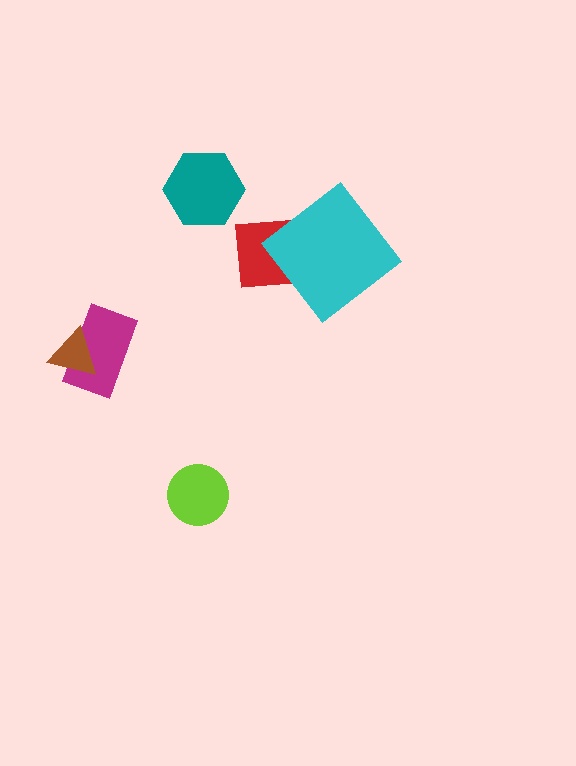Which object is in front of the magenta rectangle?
The brown triangle is in front of the magenta rectangle.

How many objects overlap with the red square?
1 object overlaps with the red square.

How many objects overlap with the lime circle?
0 objects overlap with the lime circle.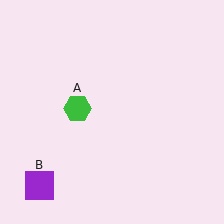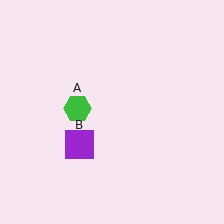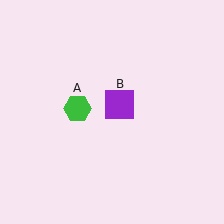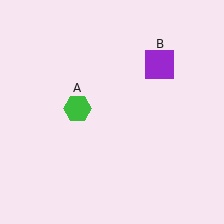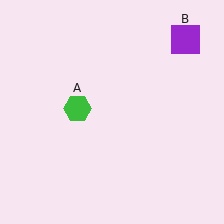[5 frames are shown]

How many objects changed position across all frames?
1 object changed position: purple square (object B).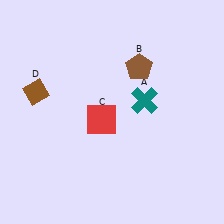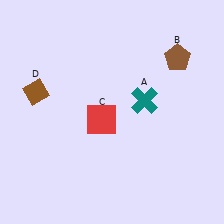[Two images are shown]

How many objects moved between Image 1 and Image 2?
1 object moved between the two images.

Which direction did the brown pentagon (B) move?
The brown pentagon (B) moved right.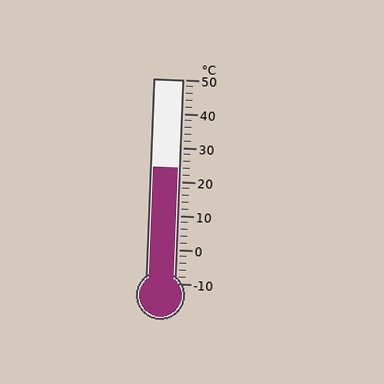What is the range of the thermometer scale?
The thermometer scale ranges from -10°C to 50°C.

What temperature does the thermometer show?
The thermometer shows approximately 24°C.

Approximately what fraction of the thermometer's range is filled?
The thermometer is filled to approximately 55% of its range.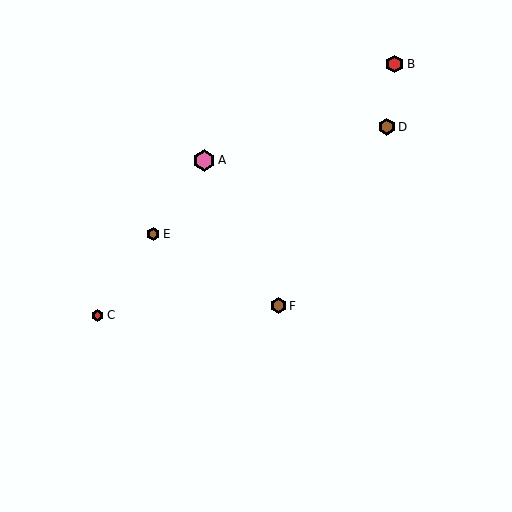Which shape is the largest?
The pink hexagon (labeled A) is the largest.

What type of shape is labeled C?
Shape C is a red hexagon.